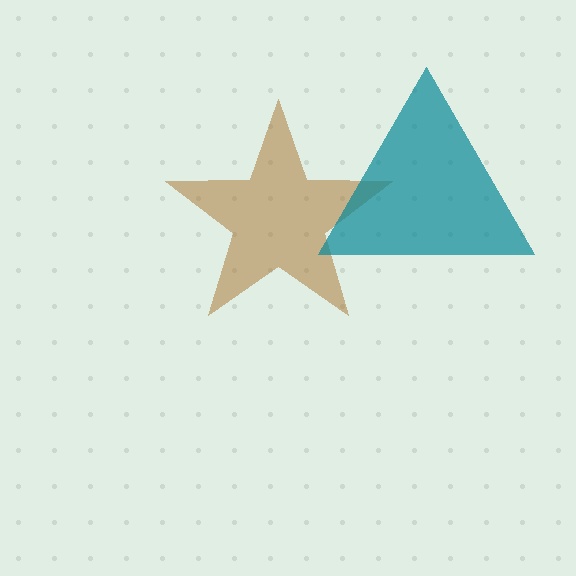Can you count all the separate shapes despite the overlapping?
Yes, there are 2 separate shapes.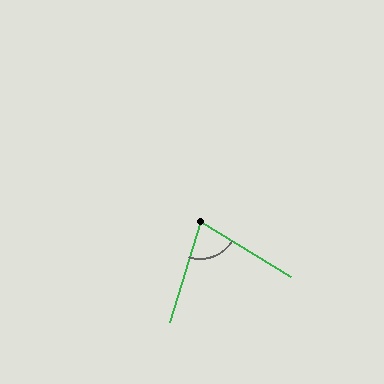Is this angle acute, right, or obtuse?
It is acute.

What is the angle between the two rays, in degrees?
Approximately 75 degrees.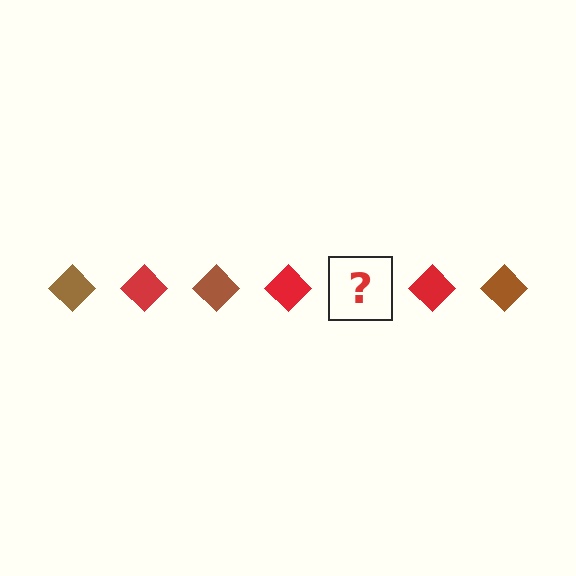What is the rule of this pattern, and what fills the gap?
The rule is that the pattern cycles through brown, red diamonds. The gap should be filled with a brown diamond.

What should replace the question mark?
The question mark should be replaced with a brown diamond.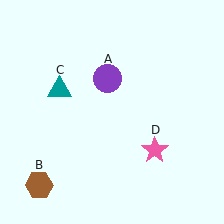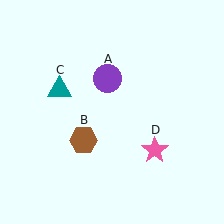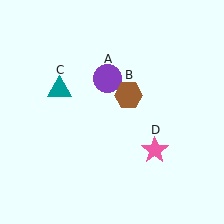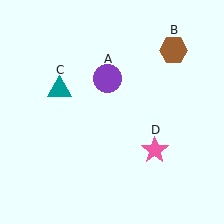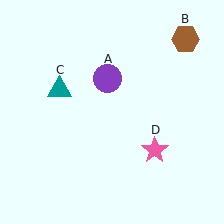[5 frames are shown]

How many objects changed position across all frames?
1 object changed position: brown hexagon (object B).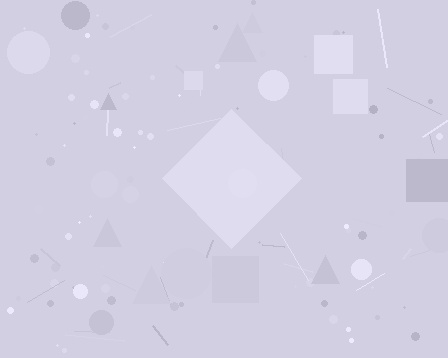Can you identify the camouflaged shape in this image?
The camouflaged shape is a diamond.